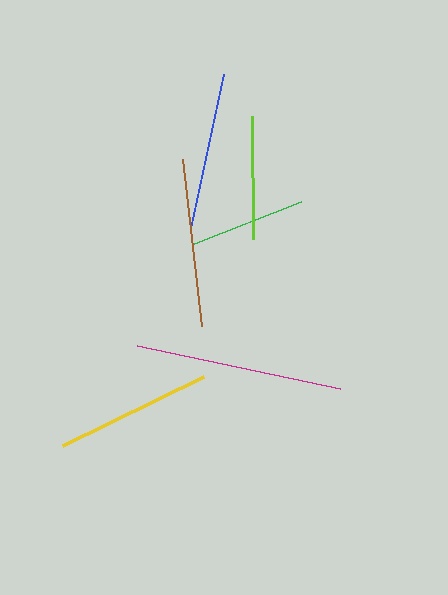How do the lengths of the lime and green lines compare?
The lime and green lines are approximately the same length.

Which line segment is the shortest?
The green line is the shortest at approximately 116 pixels.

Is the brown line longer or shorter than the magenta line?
The magenta line is longer than the brown line.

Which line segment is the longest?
The magenta line is the longest at approximately 208 pixels.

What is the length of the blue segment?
The blue segment is approximately 158 pixels long.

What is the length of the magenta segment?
The magenta segment is approximately 208 pixels long.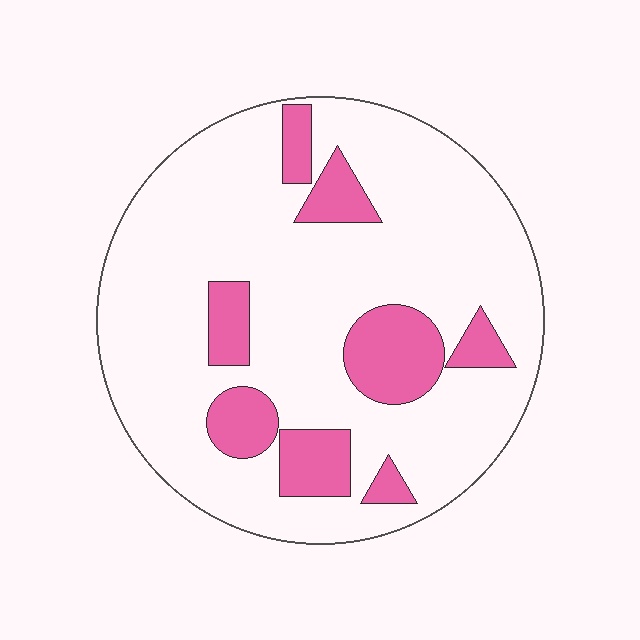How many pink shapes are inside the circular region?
8.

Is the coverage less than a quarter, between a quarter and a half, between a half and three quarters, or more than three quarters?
Less than a quarter.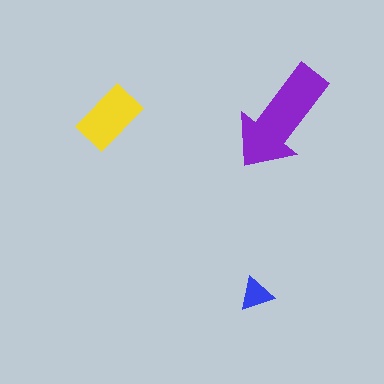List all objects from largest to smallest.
The purple arrow, the yellow rectangle, the blue triangle.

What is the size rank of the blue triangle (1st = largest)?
3rd.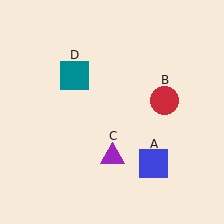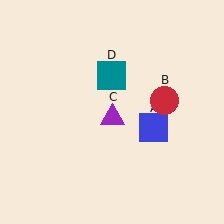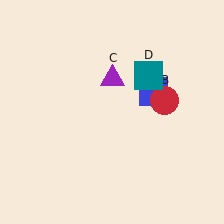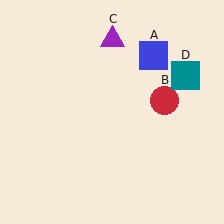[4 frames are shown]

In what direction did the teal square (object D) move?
The teal square (object D) moved right.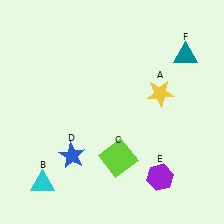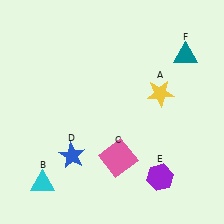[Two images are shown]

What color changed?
The square (C) changed from lime in Image 1 to pink in Image 2.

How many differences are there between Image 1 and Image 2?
There is 1 difference between the two images.